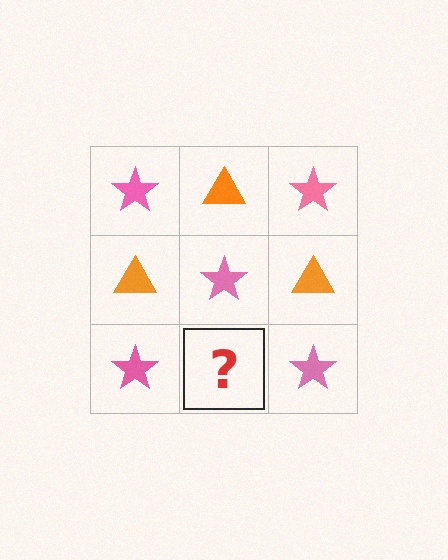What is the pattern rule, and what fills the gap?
The rule is that it alternates pink star and orange triangle in a checkerboard pattern. The gap should be filled with an orange triangle.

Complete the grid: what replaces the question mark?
The question mark should be replaced with an orange triangle.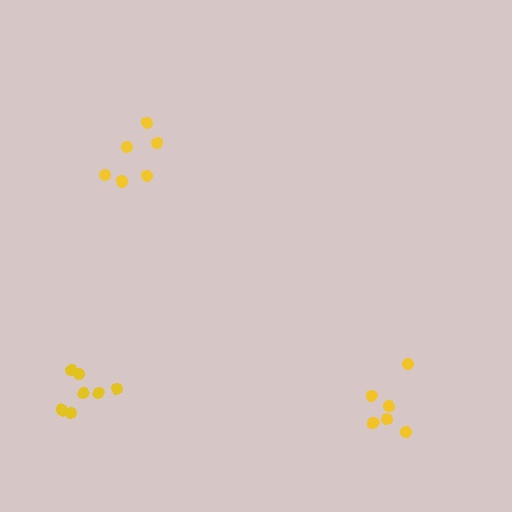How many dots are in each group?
Group 1: 6 dots, Group 2: 6 dots, Group 3: 7 dots (19 total).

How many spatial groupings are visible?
There are 3 spatial groupings.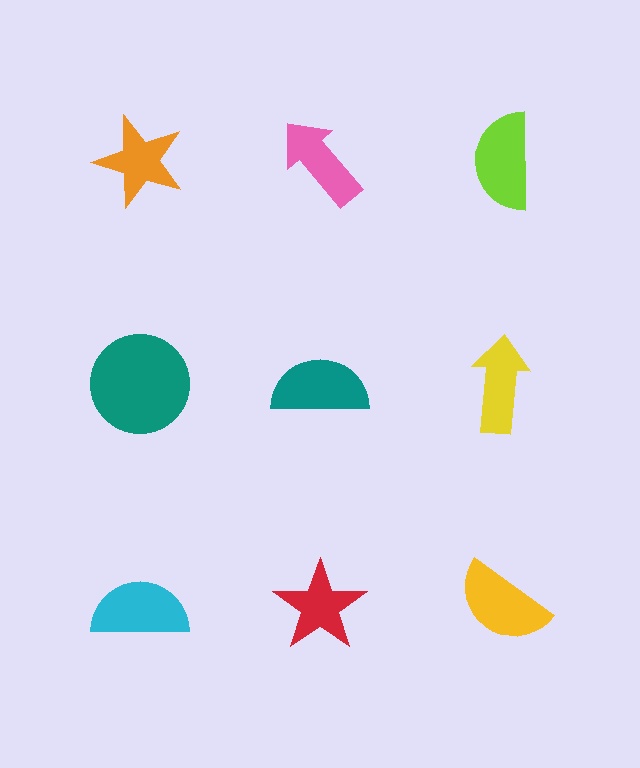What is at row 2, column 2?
A teal semicircle.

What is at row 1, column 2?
A pink arrow.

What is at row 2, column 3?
A yellow arrow.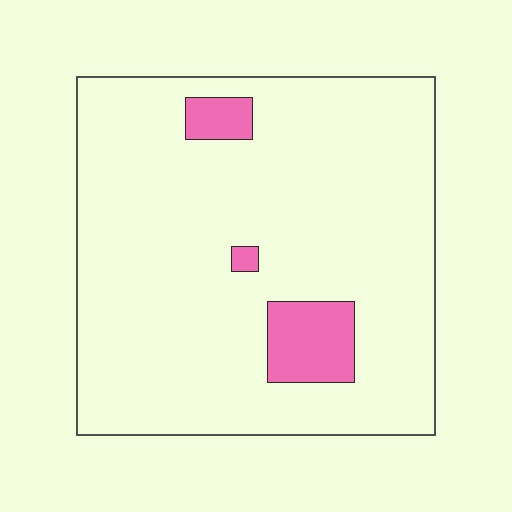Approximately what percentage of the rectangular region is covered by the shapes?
Approximately 10%.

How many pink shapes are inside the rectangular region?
3.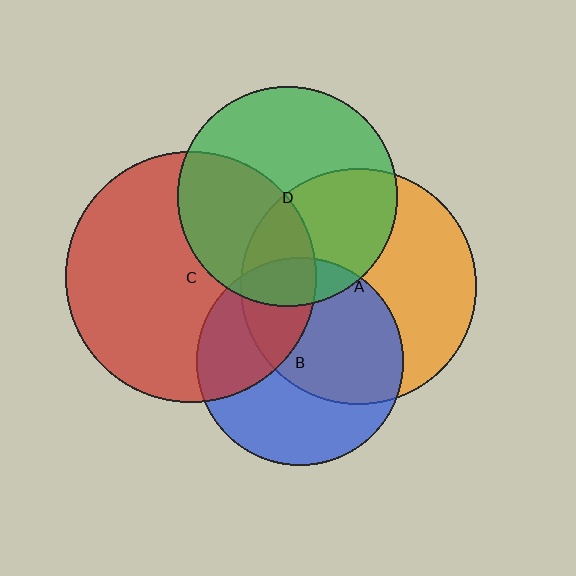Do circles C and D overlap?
Yes.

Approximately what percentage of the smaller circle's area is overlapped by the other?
Approximately 40%.